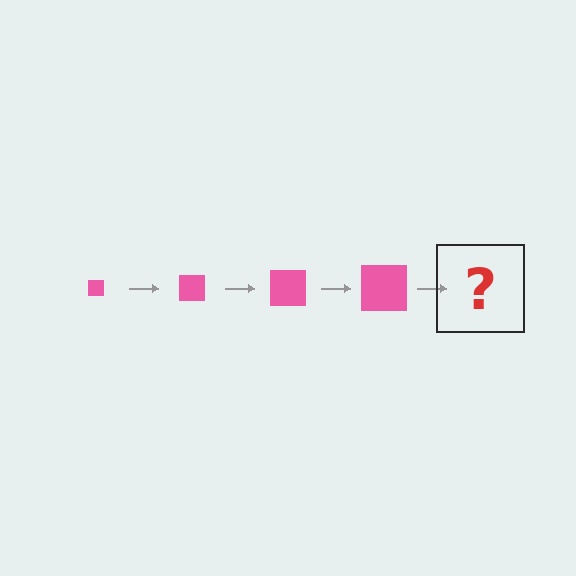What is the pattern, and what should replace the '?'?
The pattern is that the square gets progressively larger each step. The '?' should be a pink square, larger than the previous one.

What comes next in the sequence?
The next element should be a pink square, larger than the previous one.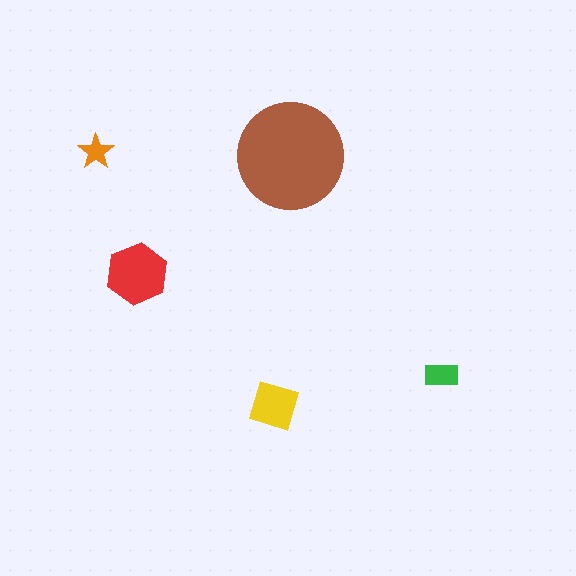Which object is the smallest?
The orange star.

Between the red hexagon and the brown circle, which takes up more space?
The brown circle.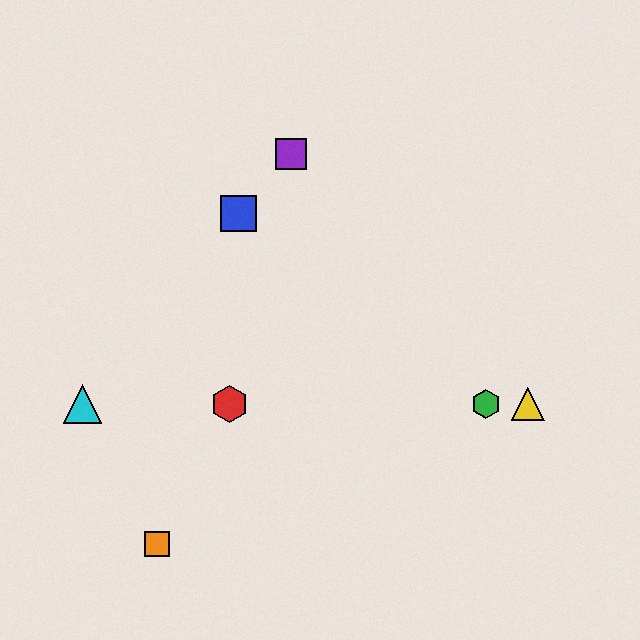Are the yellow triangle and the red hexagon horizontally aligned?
Yes, both are at y≈404.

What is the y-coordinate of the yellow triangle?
The yellow triangle is at y≈404.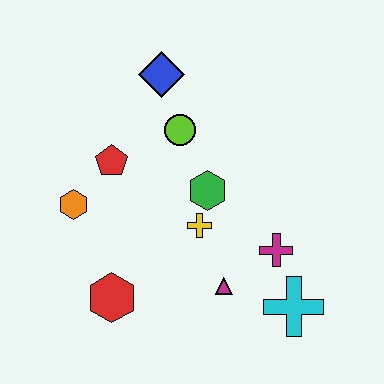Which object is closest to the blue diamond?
The lime circle is closest to the blue diamond.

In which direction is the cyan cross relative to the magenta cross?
The cyan cross is below the magenta cross.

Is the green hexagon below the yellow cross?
No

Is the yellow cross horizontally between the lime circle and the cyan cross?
Yes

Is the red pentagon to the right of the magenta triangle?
No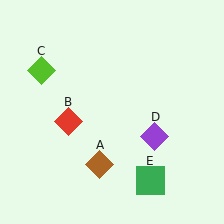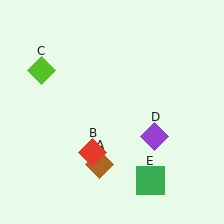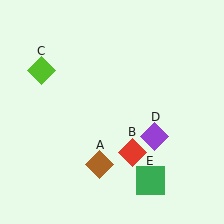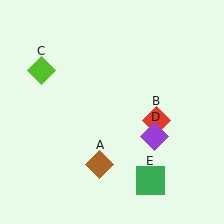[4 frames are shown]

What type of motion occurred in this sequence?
The red diamond (object B) rotated counterclockwise around the center of the scene.